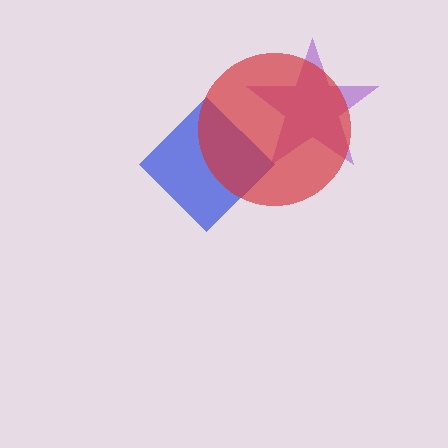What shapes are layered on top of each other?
The layered shapes are: a purple star, a blue diamond, a red circle.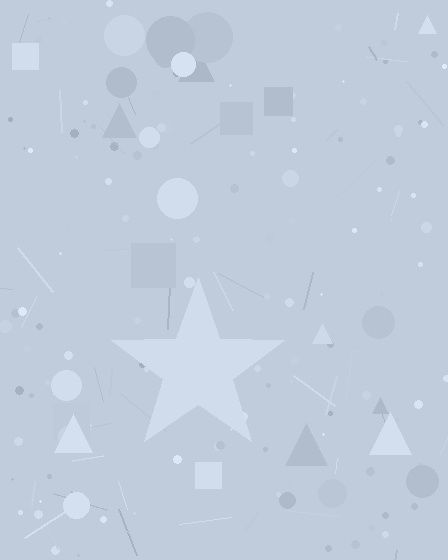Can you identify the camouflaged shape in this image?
The camouflaged shape is a star.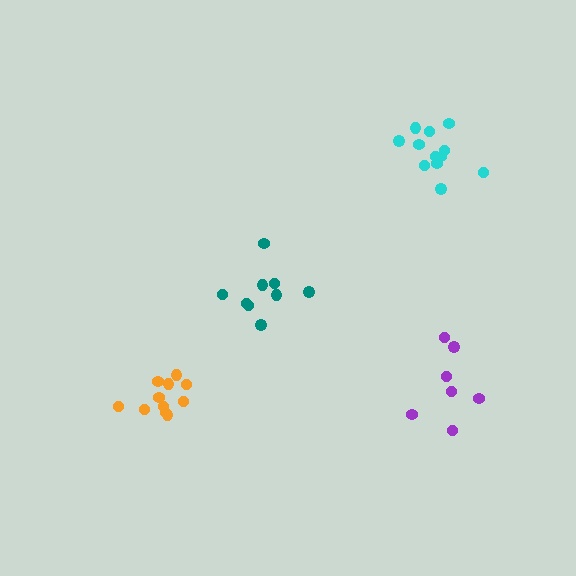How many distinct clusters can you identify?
There are 4 distinct clusters.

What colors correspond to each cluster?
The clusters are colored: cyan, orange, teal, purple.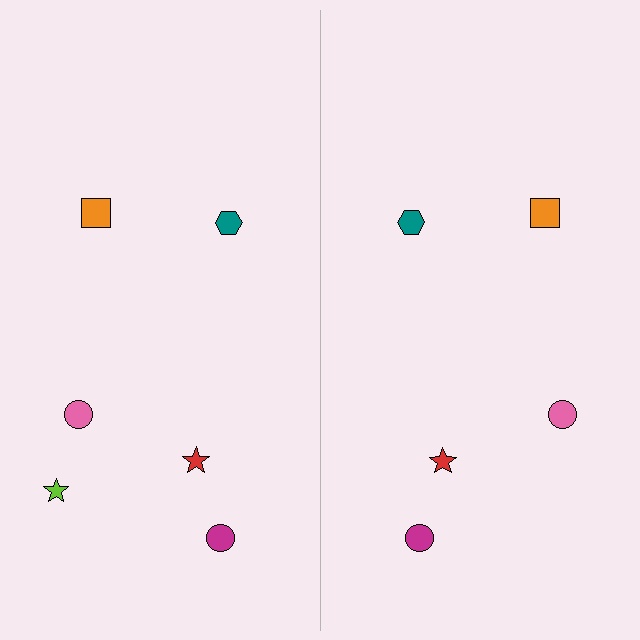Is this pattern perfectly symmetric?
No, the pattern is not perfectly symmetric. A lime star is missing from the right side.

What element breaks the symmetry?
A lime star is missing from the right side.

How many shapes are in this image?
There are 11 shapes in this image.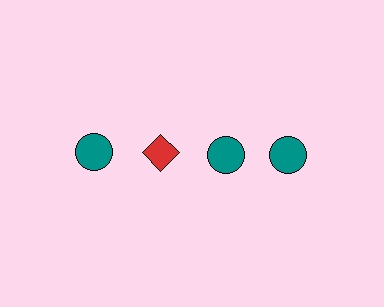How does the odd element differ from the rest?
It differs in both color (red instead of teal) and shape (diamond instead of circle).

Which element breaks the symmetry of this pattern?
The red diamond in the top row, second from left column breaks the symmetry. All other shapes are teal circles.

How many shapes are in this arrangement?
There are 4 shapes arranged in a grid pattern.